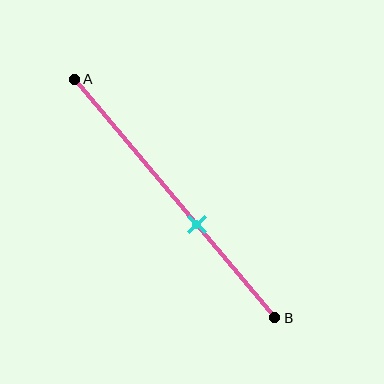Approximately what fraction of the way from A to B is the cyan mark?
The cyan mark is approximately 60% of the way from A to B.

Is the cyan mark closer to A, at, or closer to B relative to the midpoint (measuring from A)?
The cyan mark is closer to point B than the midpoint of segment AB.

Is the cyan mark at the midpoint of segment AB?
No, the mark is at about 60% from A, not at the 50% midpoint.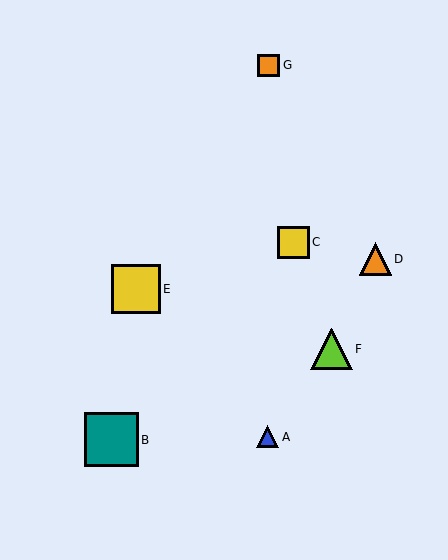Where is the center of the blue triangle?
The center of the blue triangle is at (268, 437).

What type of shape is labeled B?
Shape B is a teal square.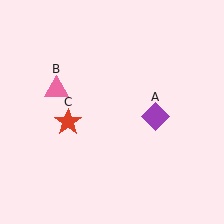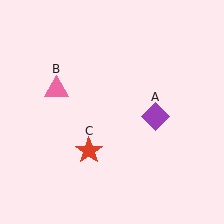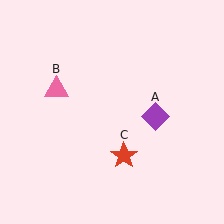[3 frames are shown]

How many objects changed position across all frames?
1 object changed position: red star (object C).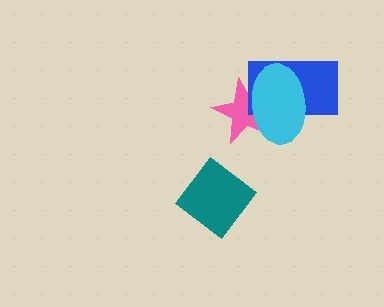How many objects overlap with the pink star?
2 objects overlap with the pink star.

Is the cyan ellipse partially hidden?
No, no other shape covers it.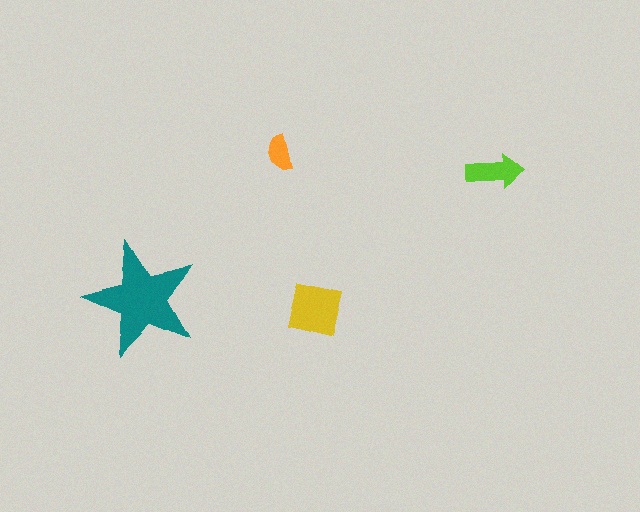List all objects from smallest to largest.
The orange semicircle, the lime arrow, the yellow square, the teal star.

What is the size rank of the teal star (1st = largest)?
1st.